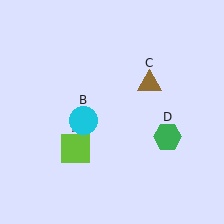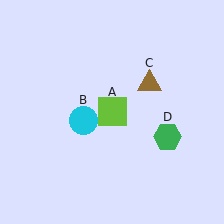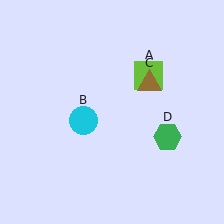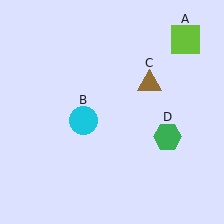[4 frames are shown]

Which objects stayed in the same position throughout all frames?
Cyan circle (object B) and brown triangle (object C) and green hexagon (object D) remained stationary.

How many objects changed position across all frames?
1 object changed position: lime square (object A).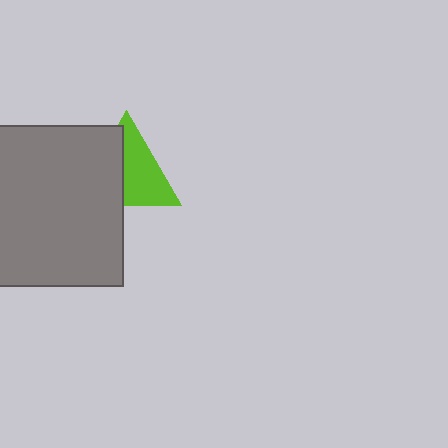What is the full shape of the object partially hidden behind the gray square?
The partially hidden object is a lime triangle.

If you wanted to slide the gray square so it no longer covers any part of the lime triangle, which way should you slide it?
Slide it left — that is the most direct way to separate the two shapes.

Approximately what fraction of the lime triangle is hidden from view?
Roughly 44% of the lime triangle is hidden behind the gray square.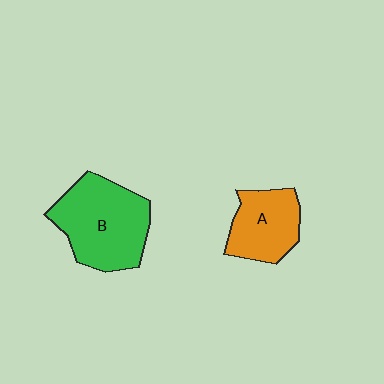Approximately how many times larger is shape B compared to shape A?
Approximately 1.6 times.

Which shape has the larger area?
Shape B (green).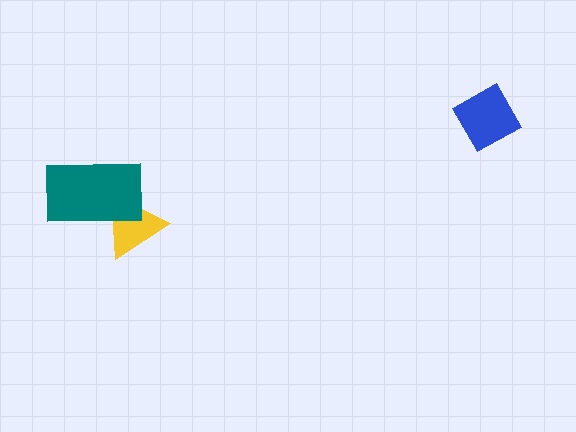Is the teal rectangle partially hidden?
No, no other shape covers it.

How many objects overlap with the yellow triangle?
1 object overlaps with the yellow triangle.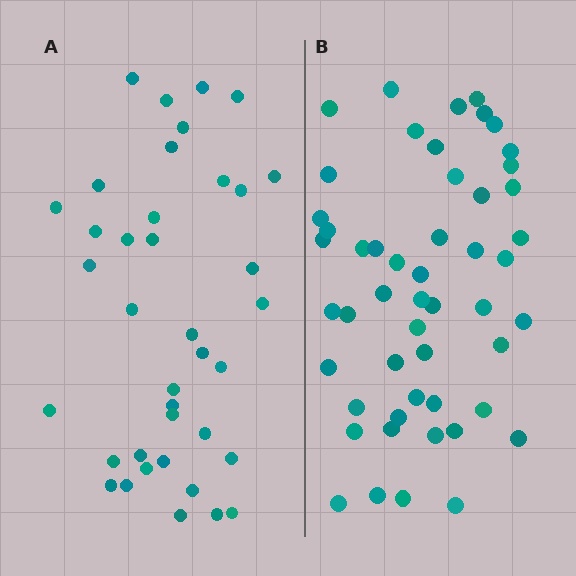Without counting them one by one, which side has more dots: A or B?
Region B (the right region) has more dots.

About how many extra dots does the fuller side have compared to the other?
Region B has approximately 15 more dots than region A.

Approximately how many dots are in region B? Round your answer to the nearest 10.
About 50 dots. (The exact count is 51, which rounds to 50.)